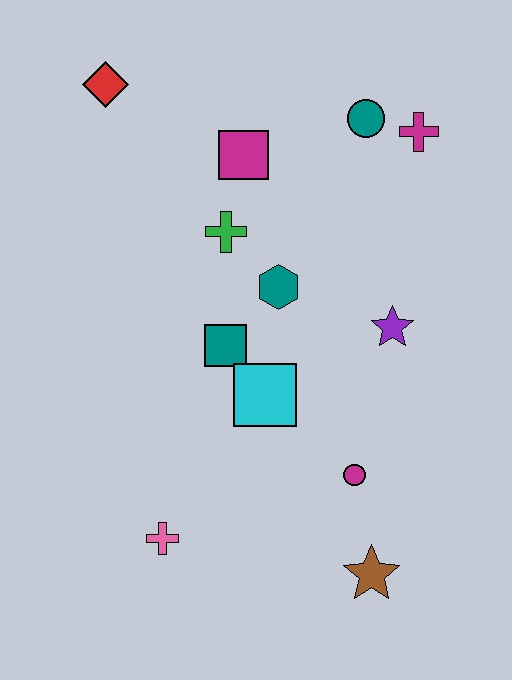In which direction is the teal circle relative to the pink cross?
The teal circle is above the pink cross.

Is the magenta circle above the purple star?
No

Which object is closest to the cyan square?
The teal square is closest to the cyan square.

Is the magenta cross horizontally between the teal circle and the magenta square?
No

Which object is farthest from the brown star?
The red diamond is farthest from the brown star.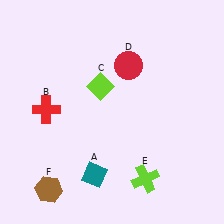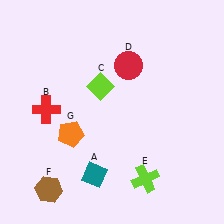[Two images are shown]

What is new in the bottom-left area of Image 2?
An orange pentagon (G) was added in the bottom-left area of Image 2.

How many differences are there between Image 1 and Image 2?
There is 1 difference between the two images.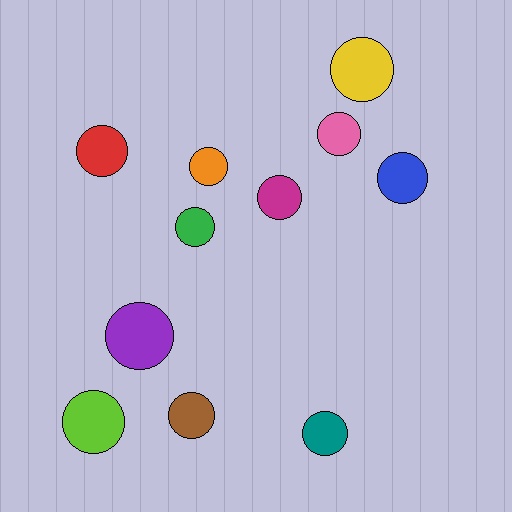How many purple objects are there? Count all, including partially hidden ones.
There is 1 purple object.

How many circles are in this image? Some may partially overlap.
There are 11 circles.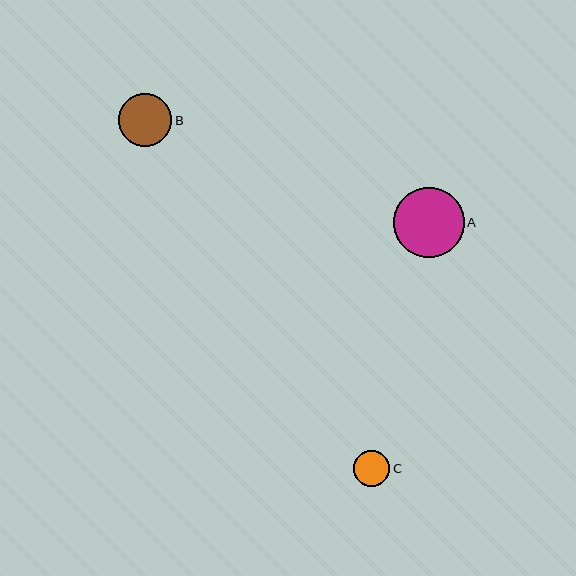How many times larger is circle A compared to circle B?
Circle A is approximately 1.3 times the size of circle B.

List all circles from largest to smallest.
From largest to smallest: A, B, C.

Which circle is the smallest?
Circle C is the smallest with a size of approximately 36 pixels.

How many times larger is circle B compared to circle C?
Circle B is approximately 1.5 times the size of circle C.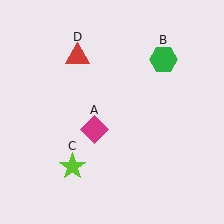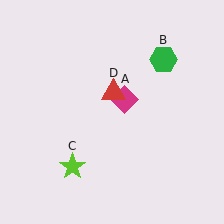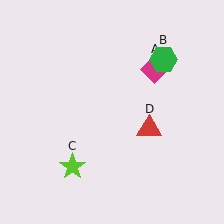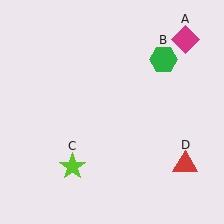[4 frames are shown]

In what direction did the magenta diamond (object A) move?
The magenta diamond (object A) moved up and to the right.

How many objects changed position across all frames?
2 objects changed position: magenta diamond (object A), red triangle (object D).